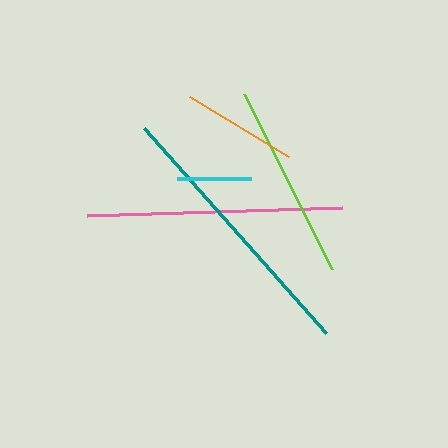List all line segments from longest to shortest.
From longest to shortest: teal, pink, lime, orange, cyan.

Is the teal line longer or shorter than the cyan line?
The teal line is longer than the cyan line.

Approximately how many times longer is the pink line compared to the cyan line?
The pink line is approximately 3.4 times the length of the cyan line.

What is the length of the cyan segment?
The cyan segment is approximately 74 pixels long.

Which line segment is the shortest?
The cyan line is the shortest at approximately 74 pixels.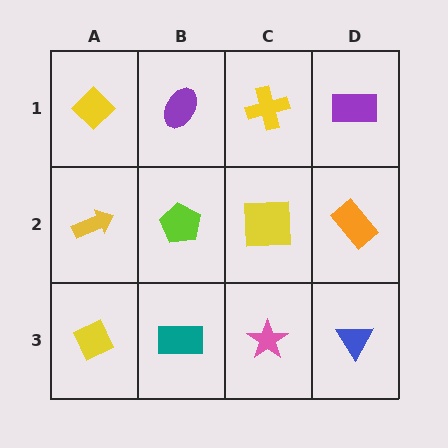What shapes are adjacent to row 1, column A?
A yellow arrow (row 2, column A), a purple ellipse (row 1, column B).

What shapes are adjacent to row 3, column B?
A lime pentagon (row 2, column B), a yellow diamond (row 3, column A), a pink star (row 3, column C).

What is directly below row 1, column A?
A yellow arrow.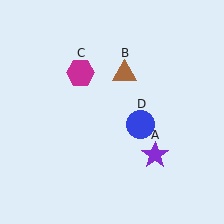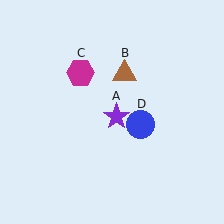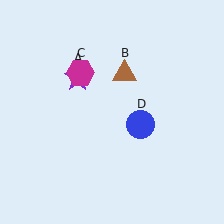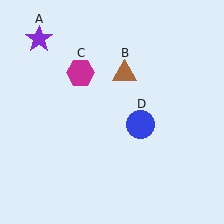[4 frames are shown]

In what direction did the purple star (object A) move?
The purple star (object A) moved up and to the left.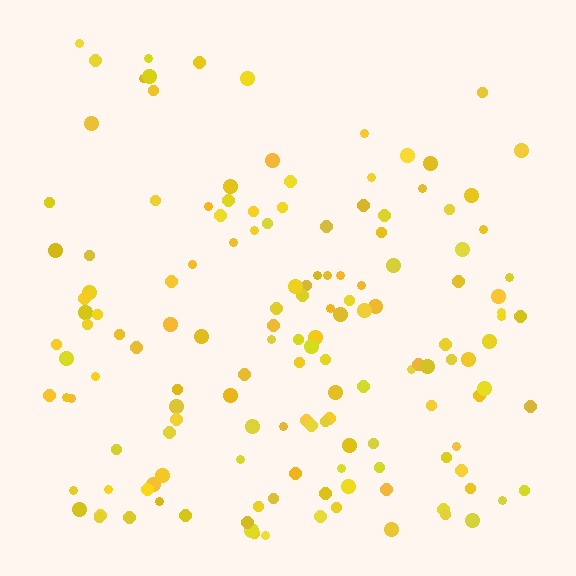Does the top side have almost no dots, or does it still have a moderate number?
Still a moderate number, just noticeably fewer than the bottom.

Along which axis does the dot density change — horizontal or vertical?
Vertical.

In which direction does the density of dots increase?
From top to bottom, with the bottom side densest.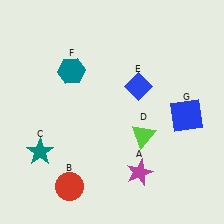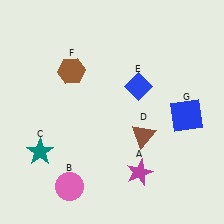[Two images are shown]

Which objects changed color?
B changed from red to pink. D changed from lime to brown. F changed from teal to brown.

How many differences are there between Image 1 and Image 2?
There are 3 differences between the two images.